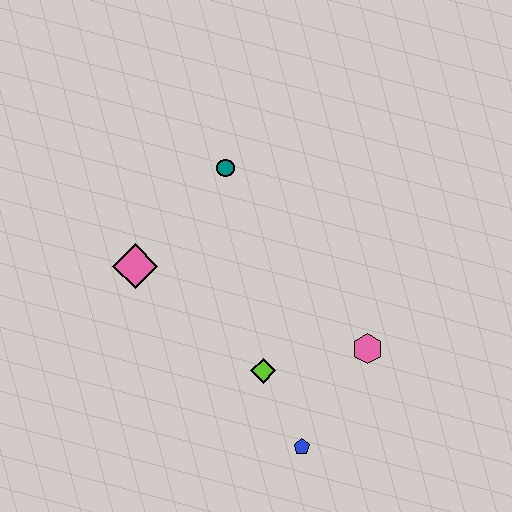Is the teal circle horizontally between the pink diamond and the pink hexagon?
Yes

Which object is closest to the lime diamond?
The blue pentagon is closest to the lime diamond.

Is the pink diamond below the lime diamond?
No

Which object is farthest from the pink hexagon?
The pink diamond is farthest from the pink hexagon.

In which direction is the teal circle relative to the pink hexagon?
The teal circle is above the pink hexagon.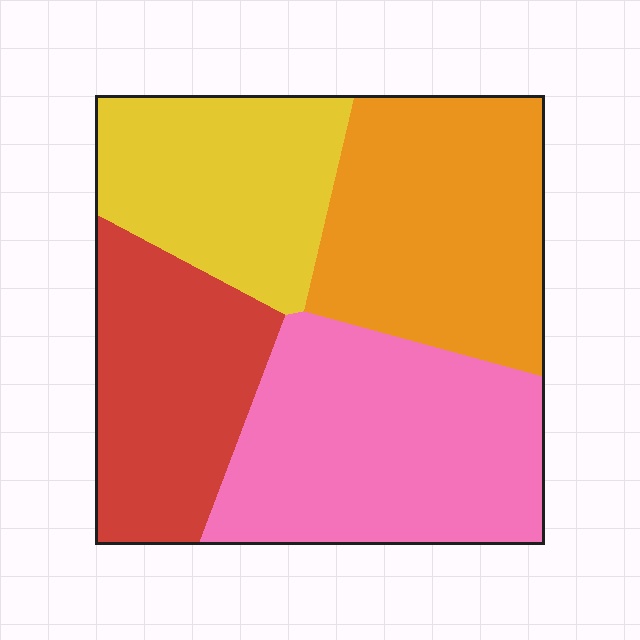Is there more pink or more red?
Pink.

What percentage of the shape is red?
Red covers about 20% of the shape.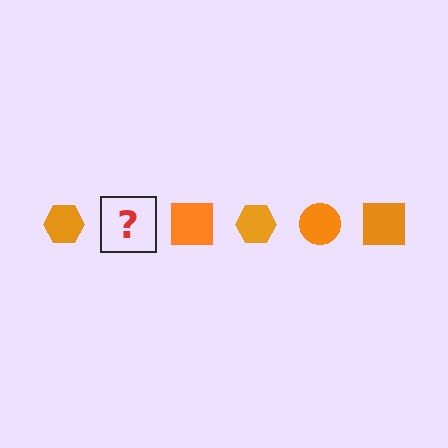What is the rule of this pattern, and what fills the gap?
The rule is that the pattern cycles through hexagon, circle, square shapes in orange. The gap should be filled with an orange circle.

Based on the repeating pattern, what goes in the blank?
The blank should be an orange circle.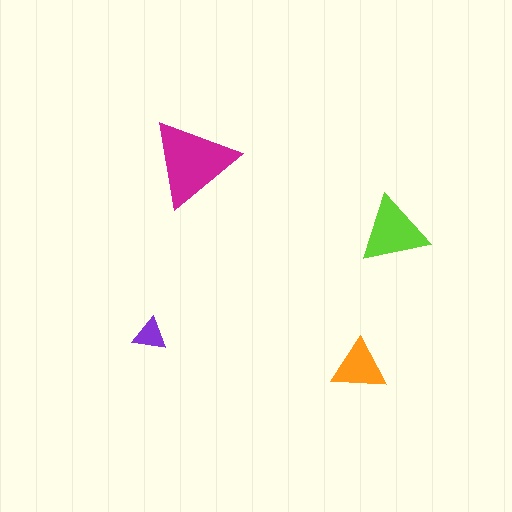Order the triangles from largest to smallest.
the magenta one, the lime one, the orange one, the purple one.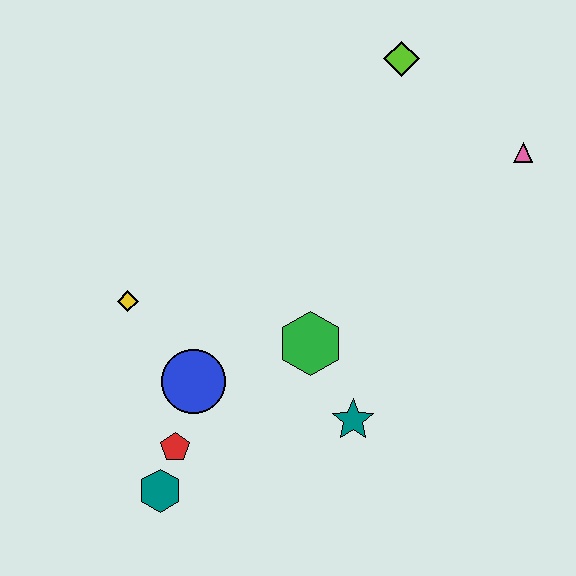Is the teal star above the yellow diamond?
No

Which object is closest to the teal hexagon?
The red pentagon is closest to the teal hexagon.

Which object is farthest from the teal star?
The lime diamond is farthest from the teal star.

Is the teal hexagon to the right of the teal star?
No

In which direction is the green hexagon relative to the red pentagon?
The green hexagon is to the right of the red pentagon.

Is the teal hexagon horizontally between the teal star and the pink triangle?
No